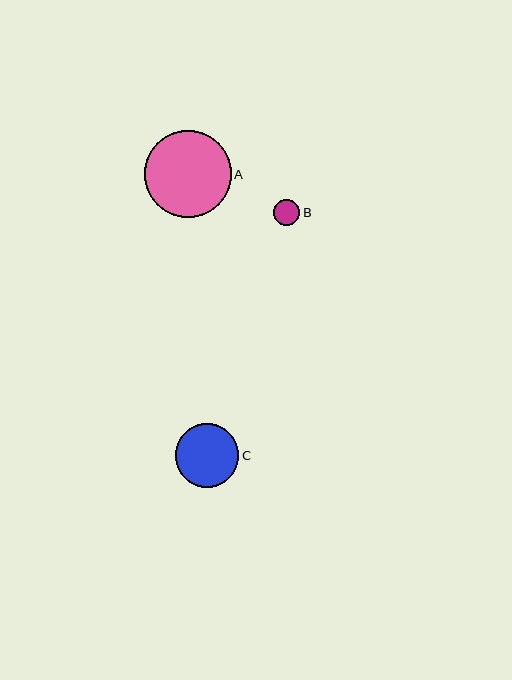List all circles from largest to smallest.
From largest to smallest: A, C, B.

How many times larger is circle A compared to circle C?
Circle A is approximately 1.4 times the size of circle C.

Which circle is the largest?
Circle A is the largest with a size of approximately 87 pixels.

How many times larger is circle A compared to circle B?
Circle A is approximately 3.3 times the size of circle B.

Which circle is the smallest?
Circle B is the smallest with a size of approximately 26 pixels.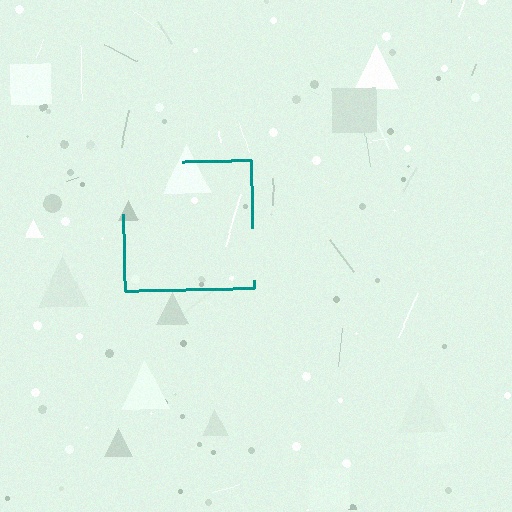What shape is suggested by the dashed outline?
The dashed outline suggests a square.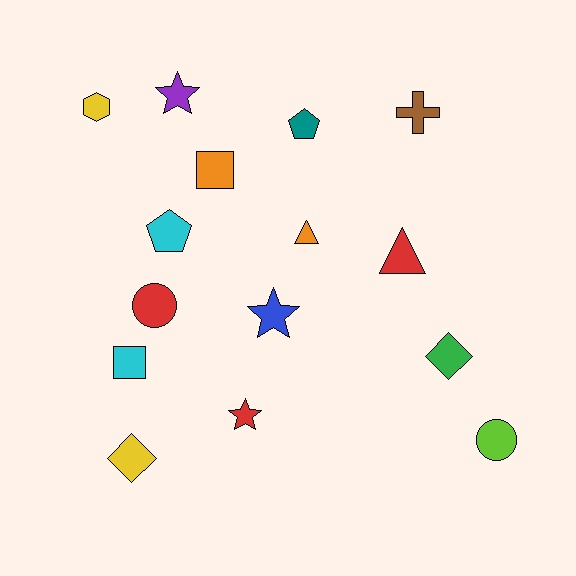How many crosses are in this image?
There is 1 cross.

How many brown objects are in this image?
There is 1 brown object.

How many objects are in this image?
There are 15 objects.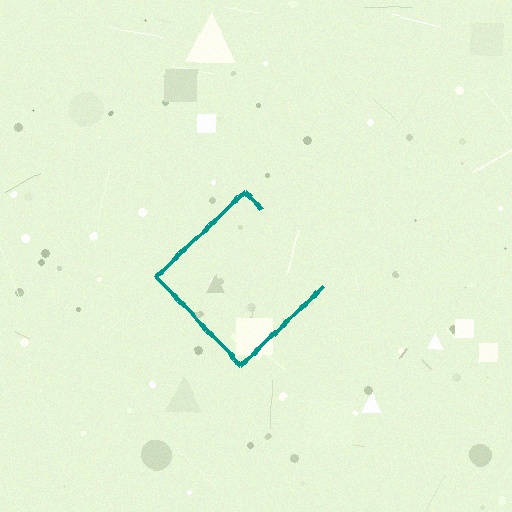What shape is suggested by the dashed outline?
The dashed outline suggests a diamond.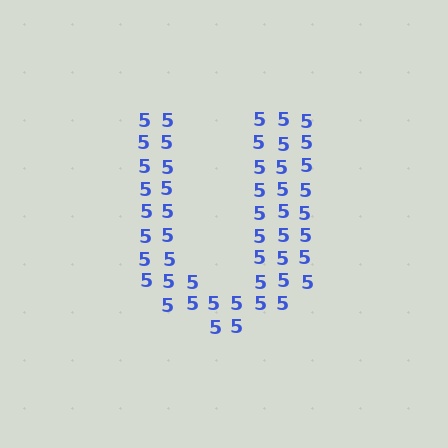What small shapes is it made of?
It is made of small digit 5's.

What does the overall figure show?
The overall figure shows the letter U.